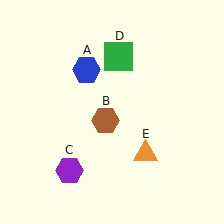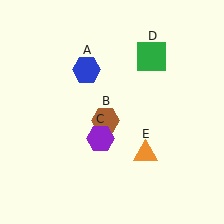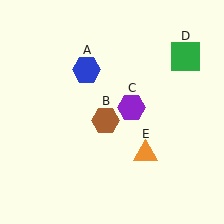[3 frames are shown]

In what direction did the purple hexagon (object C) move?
The purple hexagon (object C) moved up and to the right.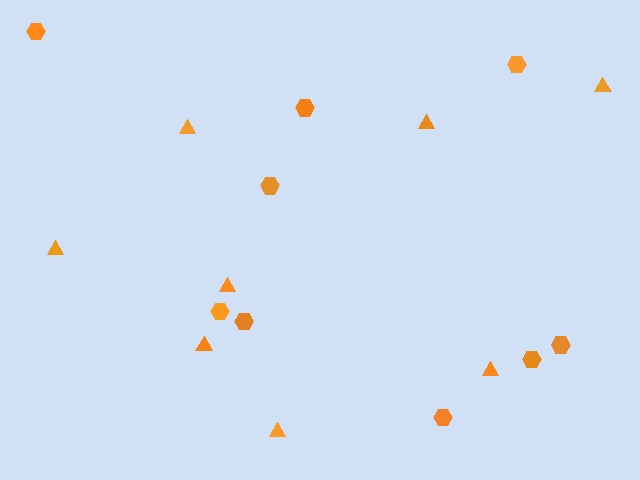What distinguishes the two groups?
There are 2 groups: one group of hexagons (9) and one group of triangles (8).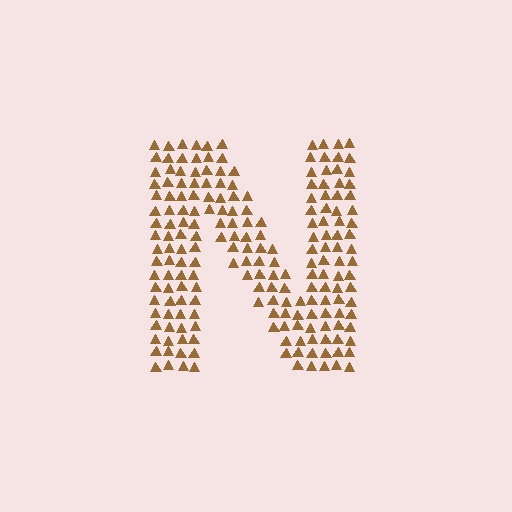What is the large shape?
The large shape is the letter N.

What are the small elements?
The small elements are triangles.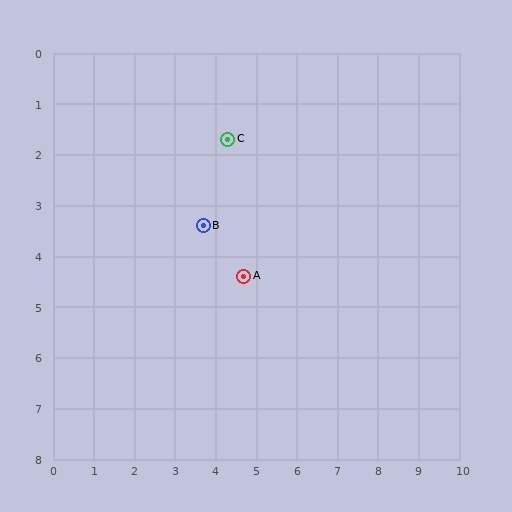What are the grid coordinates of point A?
Point A is at approximately (4.7, 4.4).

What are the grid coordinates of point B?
Point B is at approximately (3.7, 3.4).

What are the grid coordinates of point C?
Point C is at approximately (4.3, 1.7).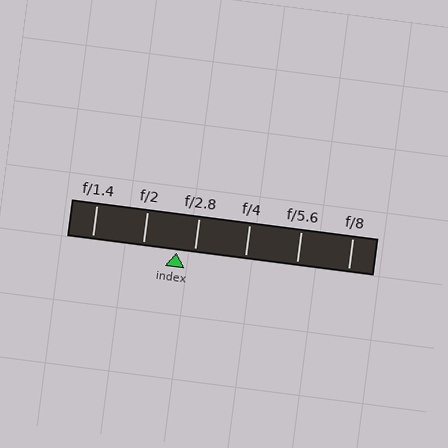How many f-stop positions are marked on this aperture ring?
There are 6 f-stop positions marked.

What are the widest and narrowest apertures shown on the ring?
The widest aperture shown is f/1.4 and the narrowest is f/8.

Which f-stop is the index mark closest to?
The index mark is closest to f/2.8.